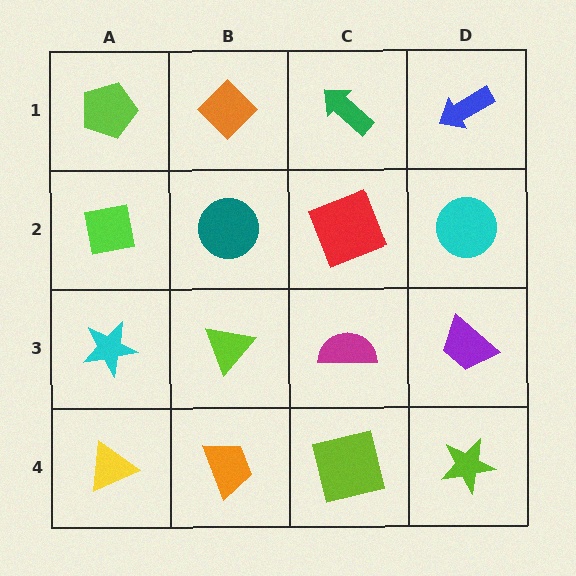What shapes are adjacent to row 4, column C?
A magenta semicircle (row 3, column C), an orange trapezoid (row 4, column B), a lime star (row 4, column D).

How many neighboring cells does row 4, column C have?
3.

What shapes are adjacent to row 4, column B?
A lime triangle (row 3, column B), a yellow triangle (row 4, column A), a lime square (row 4, column C).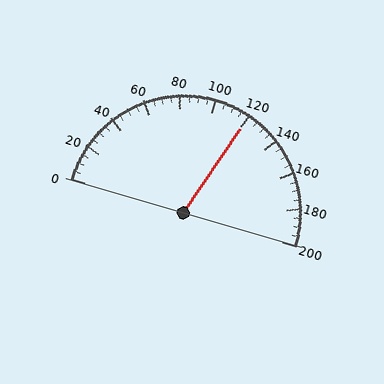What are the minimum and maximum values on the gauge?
The gauge ranges from 0 to 200.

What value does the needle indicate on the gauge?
The needle indicates approximately 120.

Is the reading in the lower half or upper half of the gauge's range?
The reading is in the upper half of the range (0 to 200).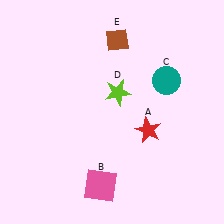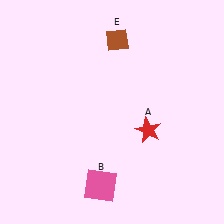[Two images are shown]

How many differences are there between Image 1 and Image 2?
There are 2 differences between the two images.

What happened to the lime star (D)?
The lime star (D) was removed in Image 2. It was in the top-right area of Image 1.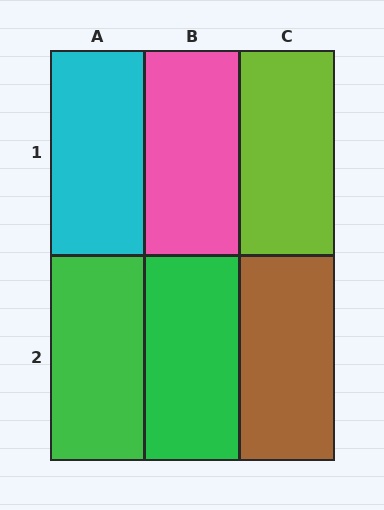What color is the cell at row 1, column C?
Lime.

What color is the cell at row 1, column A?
Cyan.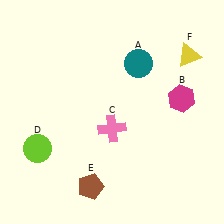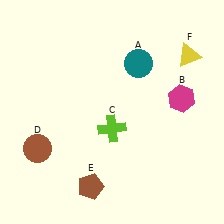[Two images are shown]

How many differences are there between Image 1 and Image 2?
There are 2 differences between the two images.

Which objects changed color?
C changed from pink to lime. D changed from lime to brown.